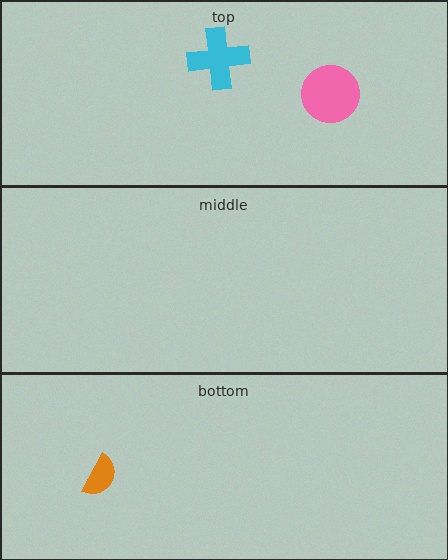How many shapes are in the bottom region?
1.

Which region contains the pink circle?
The top region.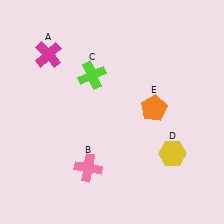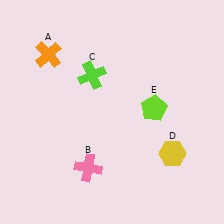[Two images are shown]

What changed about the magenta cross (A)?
In Image 1, A is magenta. In Image 2, it changed to orange.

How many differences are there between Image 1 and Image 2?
There are 2 differences between the two images.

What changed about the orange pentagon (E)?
In Image 1, E is orange. In Image 2, it changed to lime.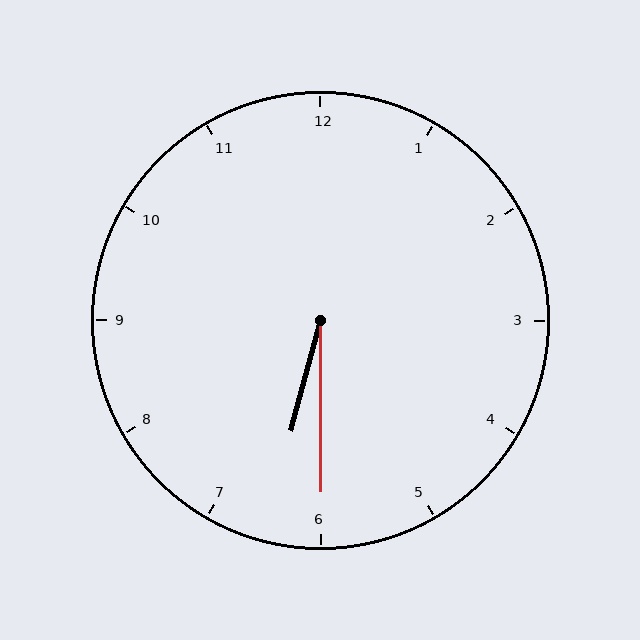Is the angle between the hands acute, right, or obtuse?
It is acute.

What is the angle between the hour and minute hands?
Approximately 15 degrees.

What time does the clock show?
6:30.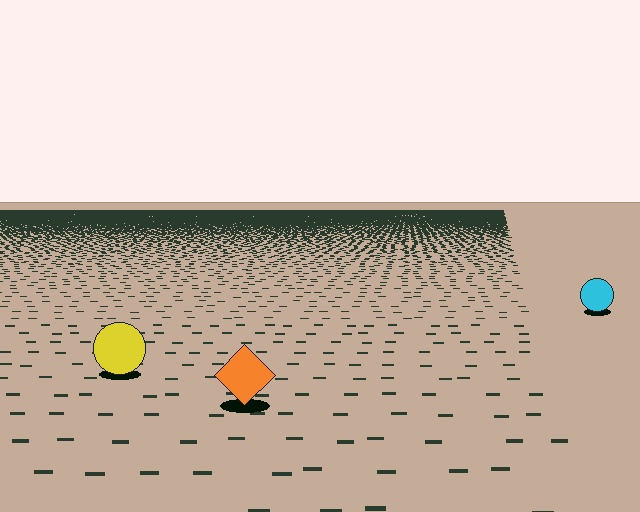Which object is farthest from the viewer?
The cyan circle is farthest from the viewer. It appears smaller and the ground texture around it is denser.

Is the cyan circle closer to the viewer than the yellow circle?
No. The yellow circle is closer — you can tell from the texture gradient: the ground texture is coarser near it.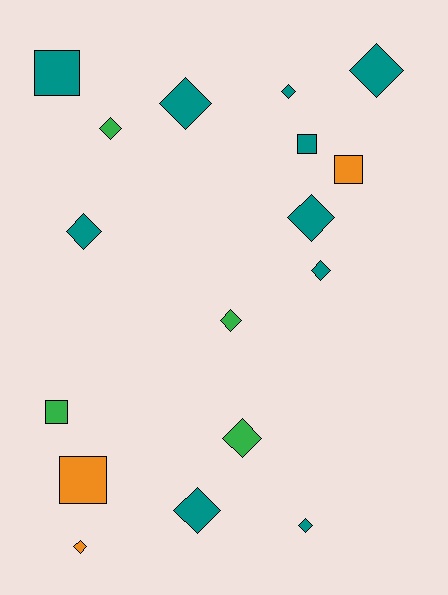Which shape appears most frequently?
Diamond, with 12 objects.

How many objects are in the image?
There are 17 objects.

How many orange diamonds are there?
There is 1 orange diamond.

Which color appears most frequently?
Teal, with 10 objects.